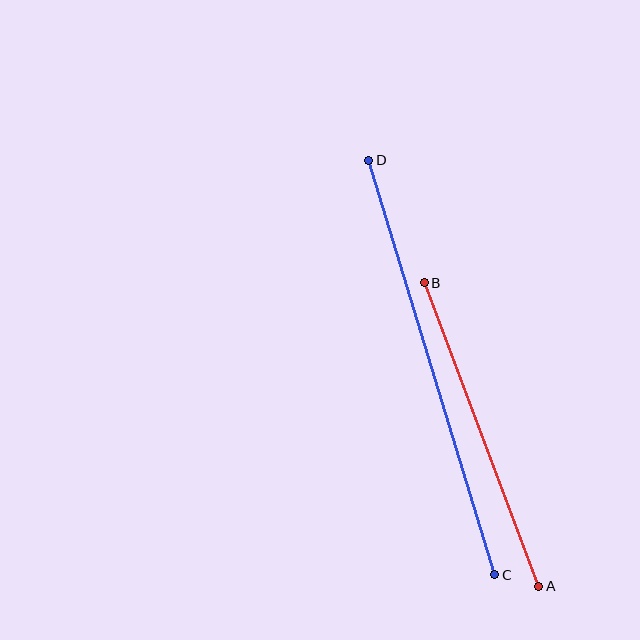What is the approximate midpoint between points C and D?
The midpoint is at approximately (432, 368) pixels.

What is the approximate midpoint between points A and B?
The midpoint is at approximately (482, 435) pixels.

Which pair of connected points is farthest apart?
Points C and D are farthest apart.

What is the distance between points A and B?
The distance is approximately 324 pixels.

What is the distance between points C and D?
The distance is approximately 433 pixels.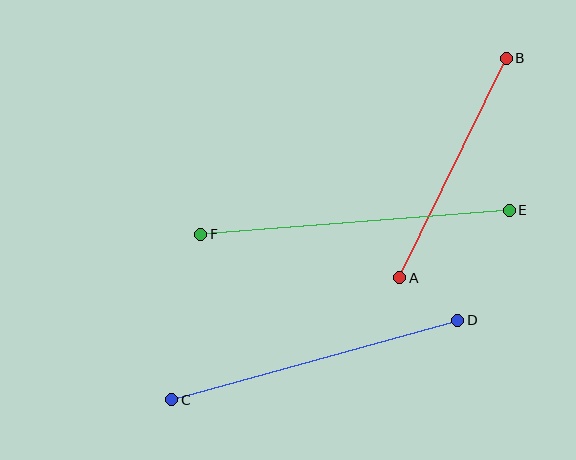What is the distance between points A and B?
The distance is approximately 244 pixels.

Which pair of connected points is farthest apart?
Points E and F are farthest apart.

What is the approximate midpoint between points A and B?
The midpoint is at approximately (453, 168) pixels.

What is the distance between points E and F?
The distance is approximately 309 pixels.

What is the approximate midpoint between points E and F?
The midpoint is at approximately (355, 222) pixels.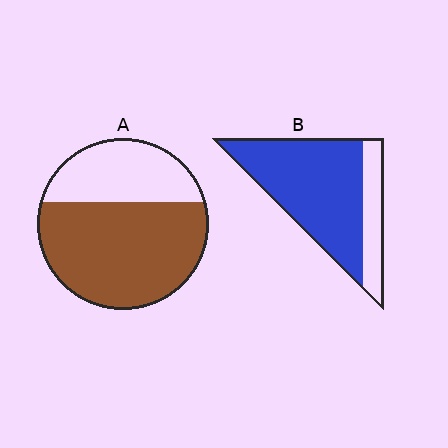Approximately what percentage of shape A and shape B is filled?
A is approximately 65% and B is approximately 75%.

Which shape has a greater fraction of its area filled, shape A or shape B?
Shape B.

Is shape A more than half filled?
Yes.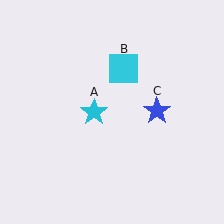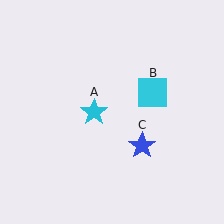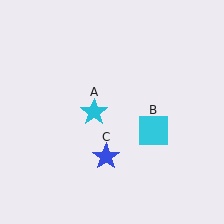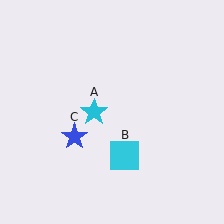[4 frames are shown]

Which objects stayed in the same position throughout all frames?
Cyan star (object A) remained stationary.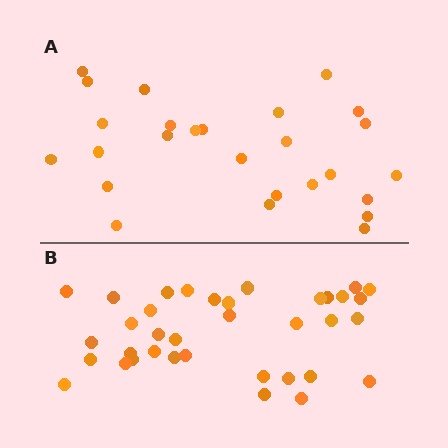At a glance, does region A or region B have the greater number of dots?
Region B (the bottom region) has more dots.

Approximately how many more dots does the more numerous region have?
Region B has roughly 10 or so more dots than region A.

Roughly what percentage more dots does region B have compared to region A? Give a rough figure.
About 40% more.